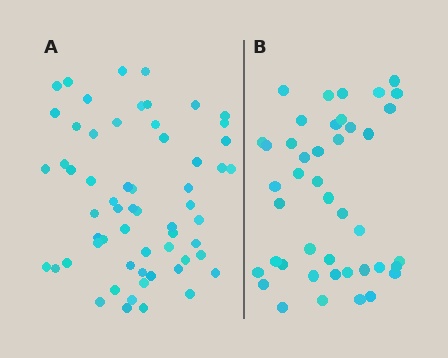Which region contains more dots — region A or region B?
Region A (the left region) has more dots.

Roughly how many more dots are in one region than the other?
Region A has approximately 15 more dots than region B.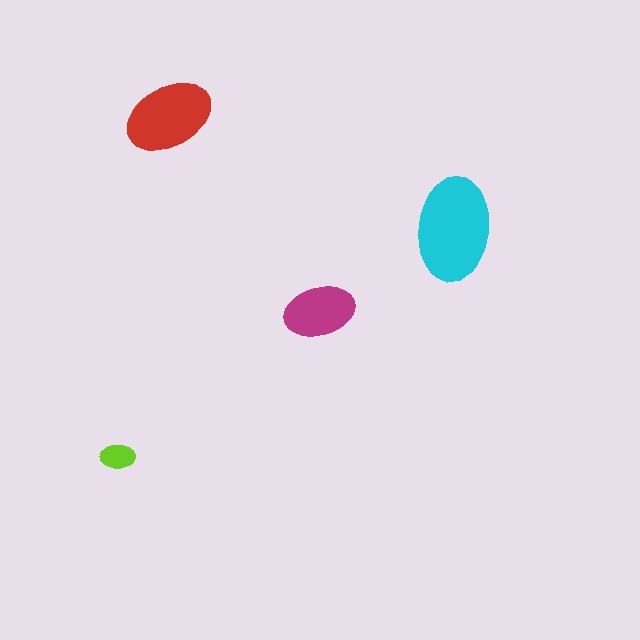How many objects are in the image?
There are 4 objects in the image.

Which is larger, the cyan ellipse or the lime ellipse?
The cyan one.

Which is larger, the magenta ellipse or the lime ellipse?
The magenta one.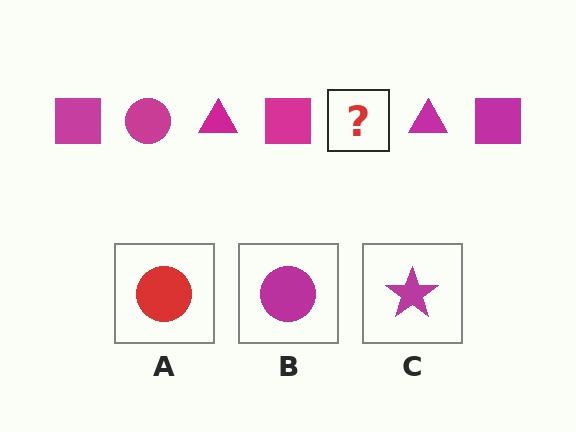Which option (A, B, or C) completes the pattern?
B.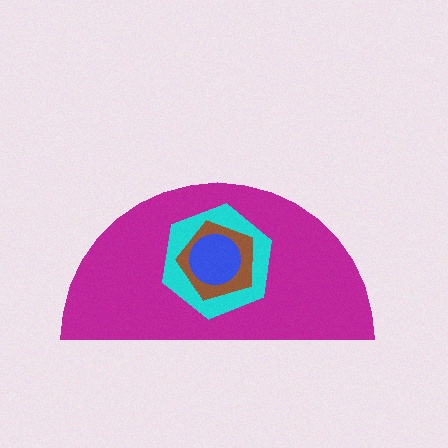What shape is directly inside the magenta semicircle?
The cyan hexagon.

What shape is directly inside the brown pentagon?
The blue circle.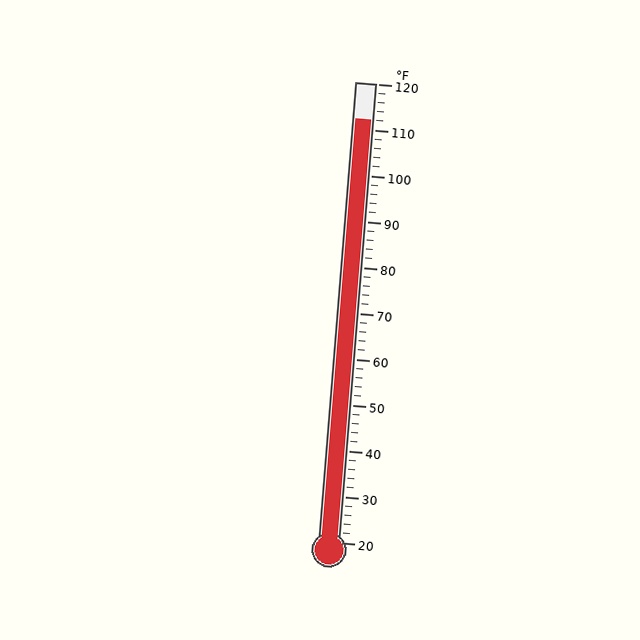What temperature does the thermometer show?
The thermometer shows approximately 112°F.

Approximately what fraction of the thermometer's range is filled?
The thermometer is filled to approximately 90% of its range.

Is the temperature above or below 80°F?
The temperature is above 80°F.